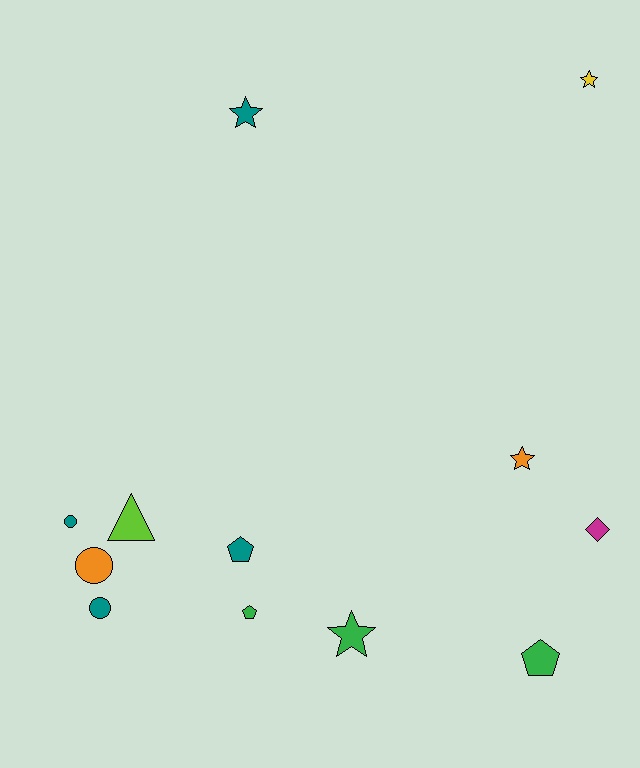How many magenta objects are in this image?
There is 1 magenta object.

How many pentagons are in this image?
There are 3 pentagons.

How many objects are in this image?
There are 12 objects.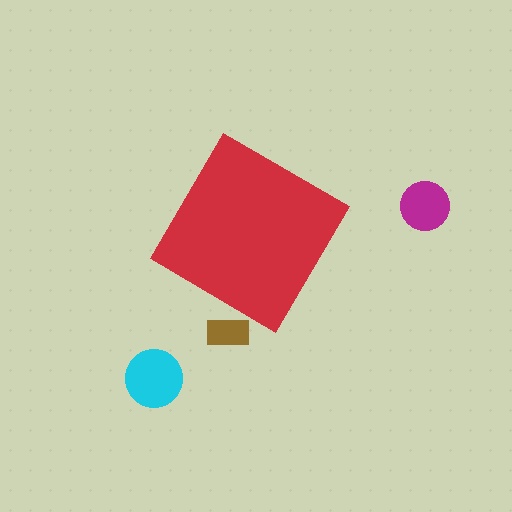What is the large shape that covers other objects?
A red diamond.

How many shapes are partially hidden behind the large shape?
1 shape is partially hidden.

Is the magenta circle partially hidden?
No, the magenta circle is fully visible.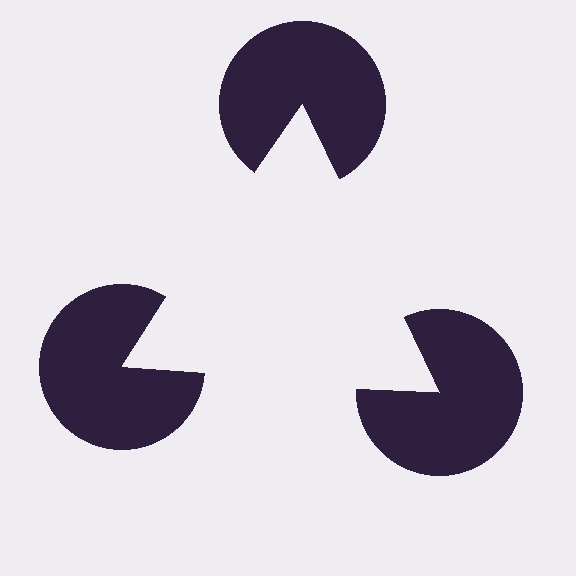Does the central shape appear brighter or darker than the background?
It typically appears slightly brighter than the background, even though no actual brightness change is drawn.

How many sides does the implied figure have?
3 sides.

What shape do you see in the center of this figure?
An illusory triangle — its edges are inferred from the aligned wedge cuts in the pac-man discs, not physically drawn.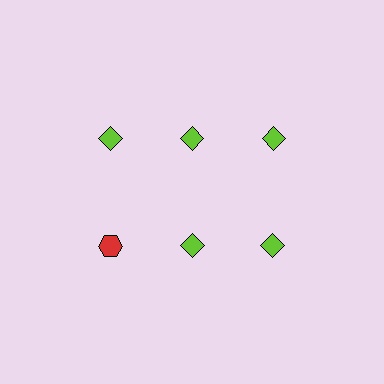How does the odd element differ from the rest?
It differs in both color (red instead of lime) and shape (hexagon instead of diamond).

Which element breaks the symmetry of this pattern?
The red hexagon in the second row, leftmost column breaks the symmetry. All other shapes are lime diamonds.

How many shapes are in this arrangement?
There are 6 shapes arranged in a grid pattern.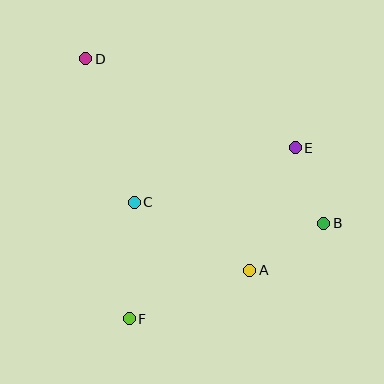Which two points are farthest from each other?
Points B and D are farthest from each other.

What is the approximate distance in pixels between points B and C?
The distance between B and C is approximately 190 pixels.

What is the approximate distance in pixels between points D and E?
The distance between D and E is approximately 228 pixels.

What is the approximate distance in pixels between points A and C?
The distance between A and C is approximately 134 pixels.